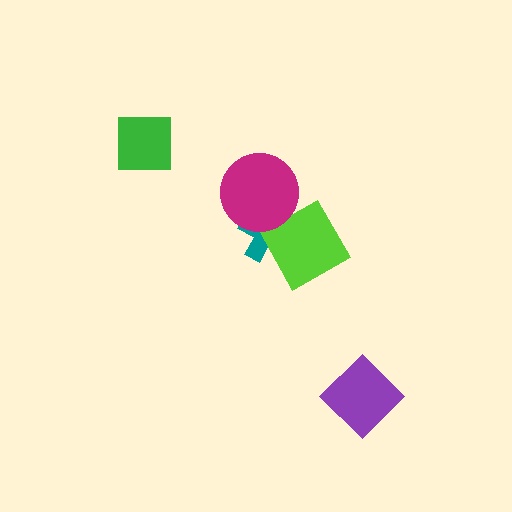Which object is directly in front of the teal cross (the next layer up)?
The lime diamond is directly in front of the teal cross.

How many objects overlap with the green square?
0 objects overlap with the green square.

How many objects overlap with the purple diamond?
0 objects overlap with the purple diamond.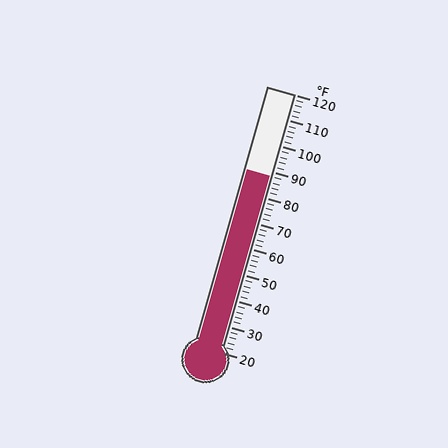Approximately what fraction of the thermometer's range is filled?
The thermometer is filled to approximately 70% of its range.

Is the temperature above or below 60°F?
The temperature is above 60°F.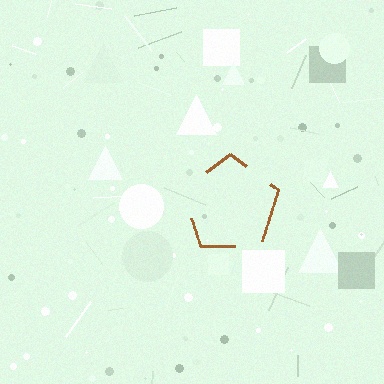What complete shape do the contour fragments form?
The contour fragments form a pentagon.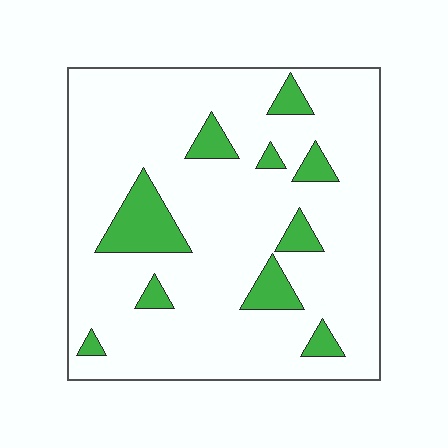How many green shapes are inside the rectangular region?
10.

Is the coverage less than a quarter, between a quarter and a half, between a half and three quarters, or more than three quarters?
Less than a quarter.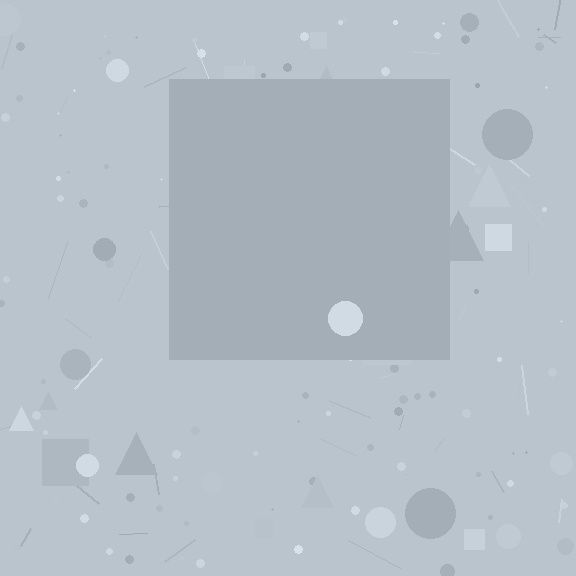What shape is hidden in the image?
A square is hidden in the image.